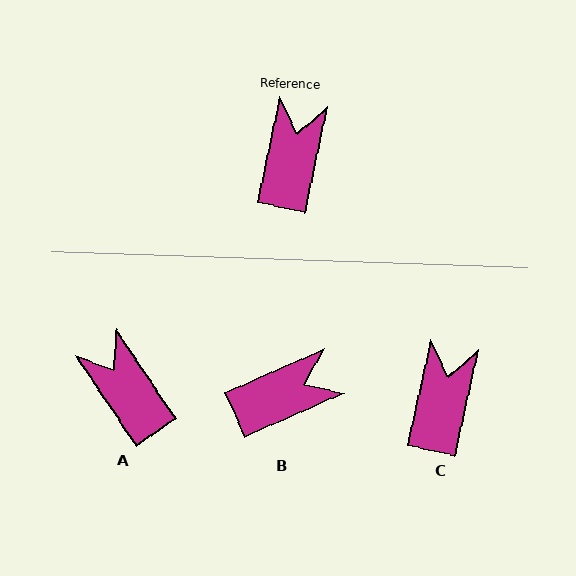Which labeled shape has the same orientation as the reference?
C.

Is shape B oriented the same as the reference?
No, it is off by about 54 degrees.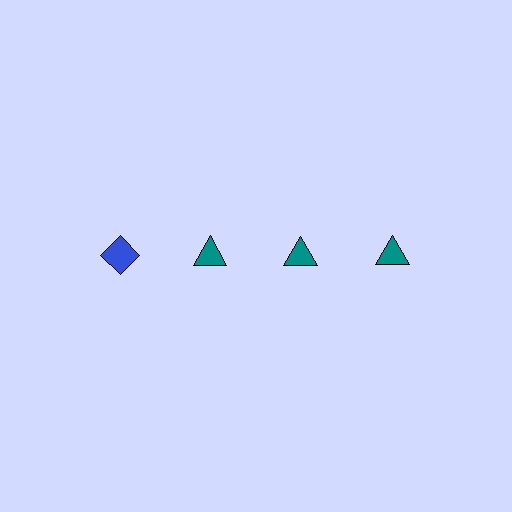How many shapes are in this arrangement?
There are 4 shapes arranged in a grid pattern.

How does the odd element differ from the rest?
It differs in both color (blue instead of teal) and shape (diamond instead of triangle).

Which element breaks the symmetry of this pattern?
The blue diamond in the top row, leftmost column breaks the symmetry. All other shapes are teal triangles.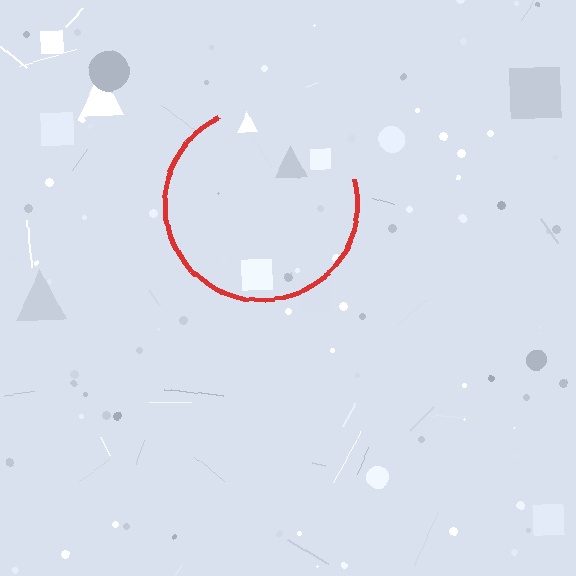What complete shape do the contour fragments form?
The contour fragments form a circle.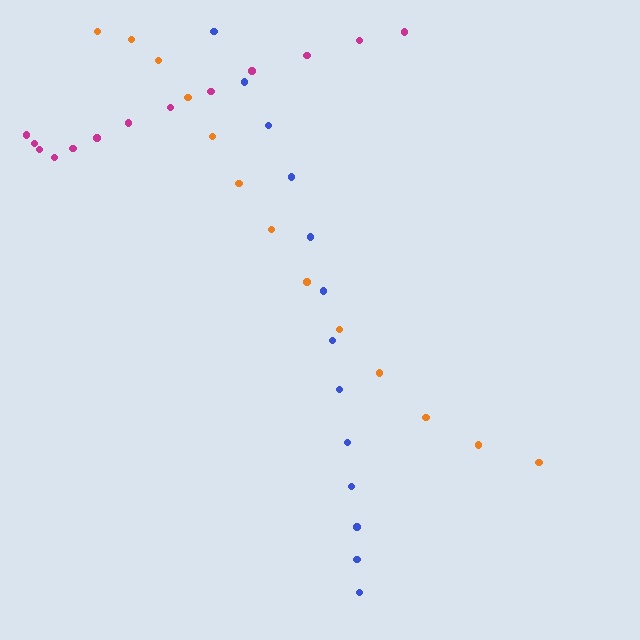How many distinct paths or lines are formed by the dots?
There are 3 distinct paths.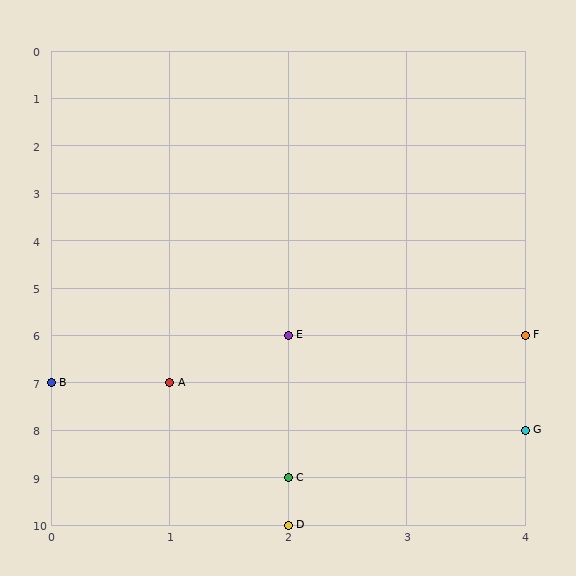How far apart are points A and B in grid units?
Points A and B are 1 column apart.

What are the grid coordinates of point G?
Point G is at grid coordinates (4, 8).